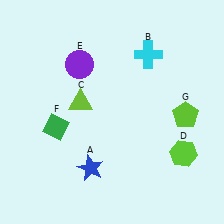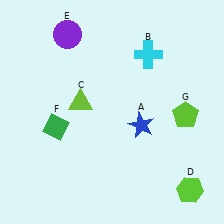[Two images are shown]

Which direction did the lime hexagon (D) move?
The lime hexagon (D) moved down.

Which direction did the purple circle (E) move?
The purple circle (E) moved up.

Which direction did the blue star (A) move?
The blue star (A) moved right.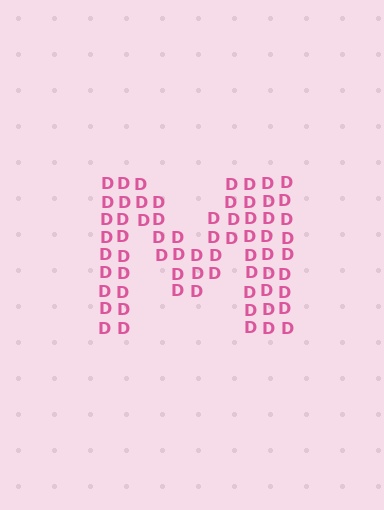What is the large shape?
The large shape is the letter M.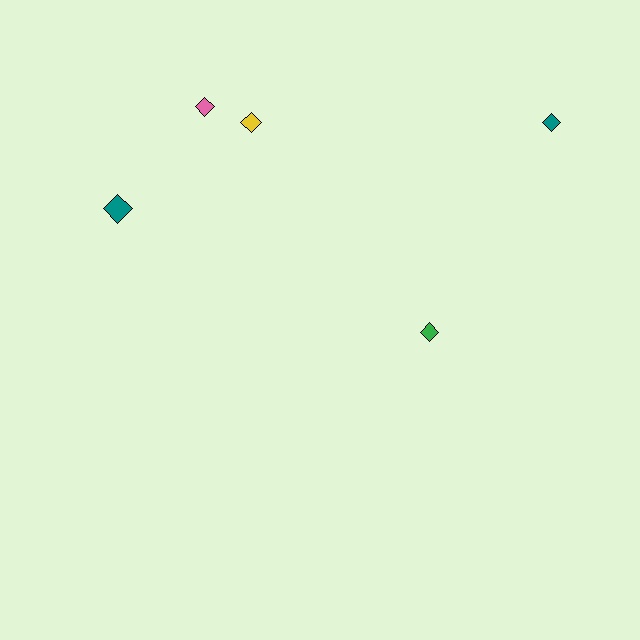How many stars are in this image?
There are no stars.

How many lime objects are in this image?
There are no lime objects.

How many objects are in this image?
There are 5 objects.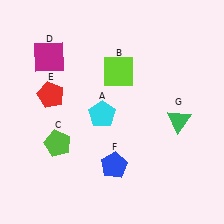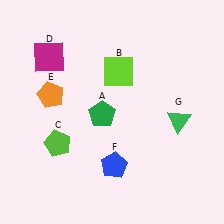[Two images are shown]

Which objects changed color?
A changed from cyan to green. E changed from red to orange.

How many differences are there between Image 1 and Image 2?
There are 2 differences between the two images.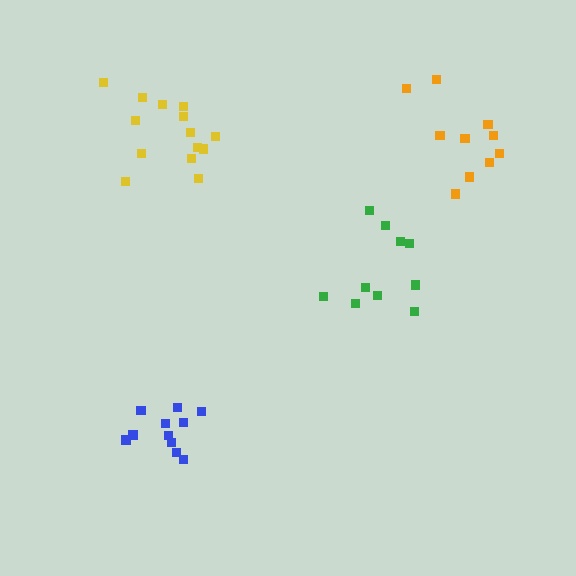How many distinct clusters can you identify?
There are 4 distinct clusters.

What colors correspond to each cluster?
The clusters are colored: yellow, green, orange, blue.